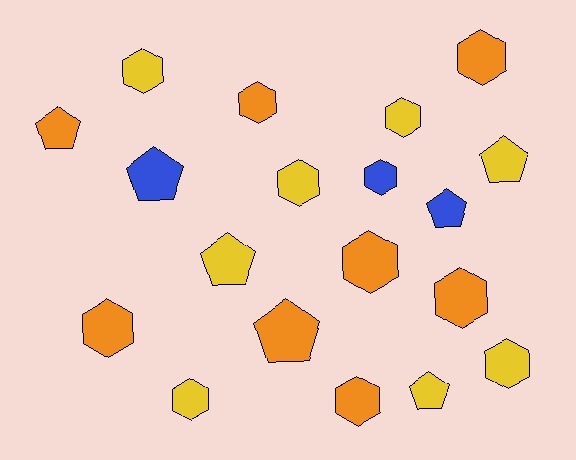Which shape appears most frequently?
Hexagon, with 12 objects.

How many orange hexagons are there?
There are 6 orange hexagons.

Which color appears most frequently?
Yellow, with 8 objects.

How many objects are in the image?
There are 19 objects.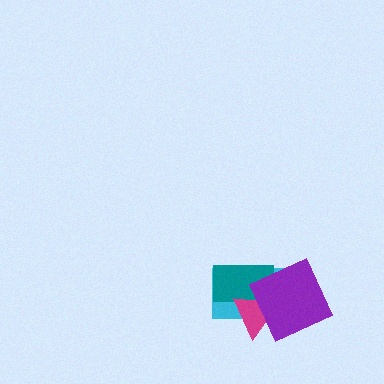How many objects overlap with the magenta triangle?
3 objects overlap with the magenta triangle.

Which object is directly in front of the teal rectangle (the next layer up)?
The magenta triangle is directly in front of the teal rectangle.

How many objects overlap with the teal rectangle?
3 objects overlap with the teal rectangle.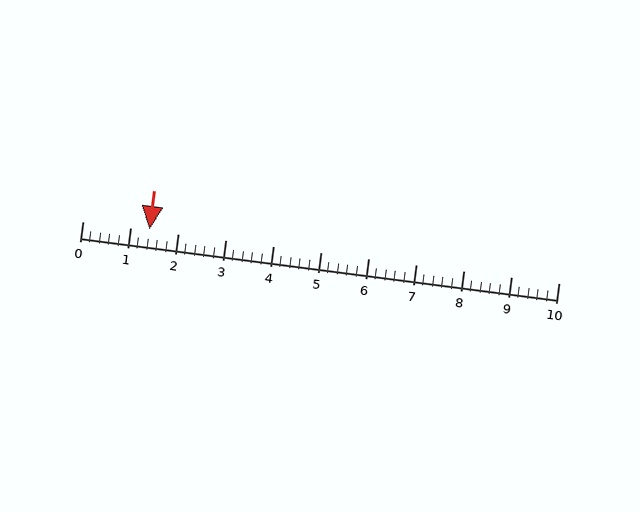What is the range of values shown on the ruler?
The ruler shows values from 0 to 10.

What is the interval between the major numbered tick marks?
The major tick marks are spaced 1 units apart.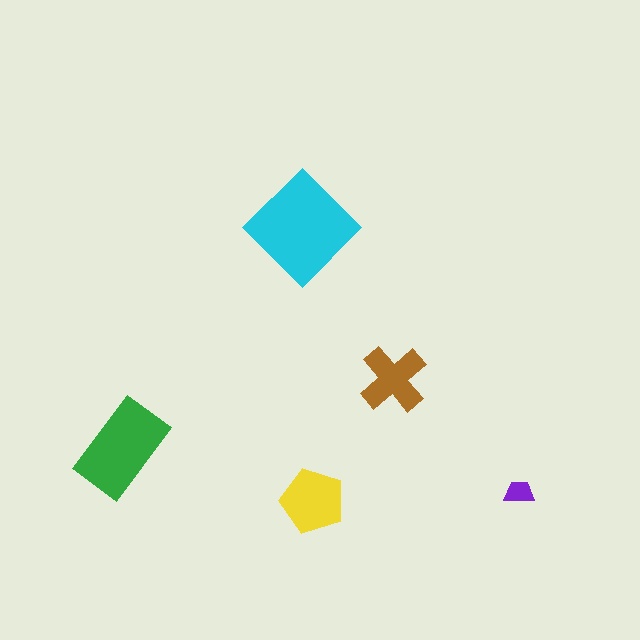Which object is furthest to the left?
The green rectangle is leftmost.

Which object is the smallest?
The purple trapezoid.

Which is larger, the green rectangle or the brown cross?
The green rectangle.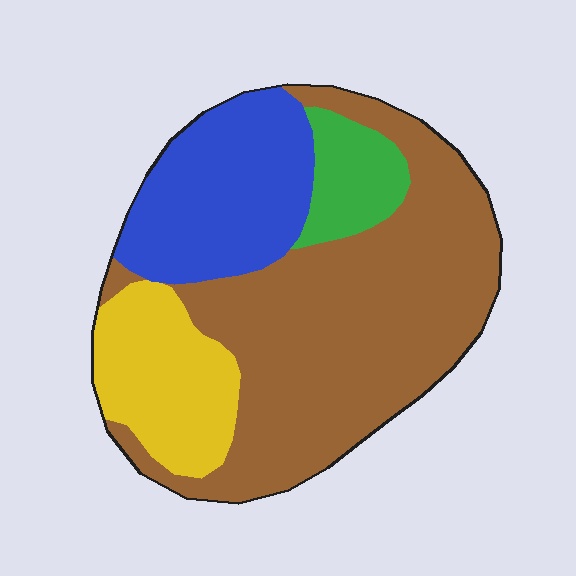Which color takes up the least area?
Green, at roughly 10%.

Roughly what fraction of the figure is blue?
Blue covers around 20% of the figure.